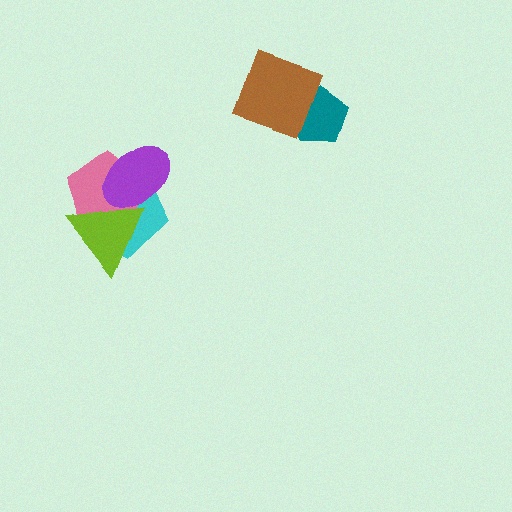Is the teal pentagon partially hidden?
Yes, it is partially covered by another shape.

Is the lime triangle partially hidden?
Yes, it is partially covered by another shape.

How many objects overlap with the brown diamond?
1 object overlaps with the brown diamond.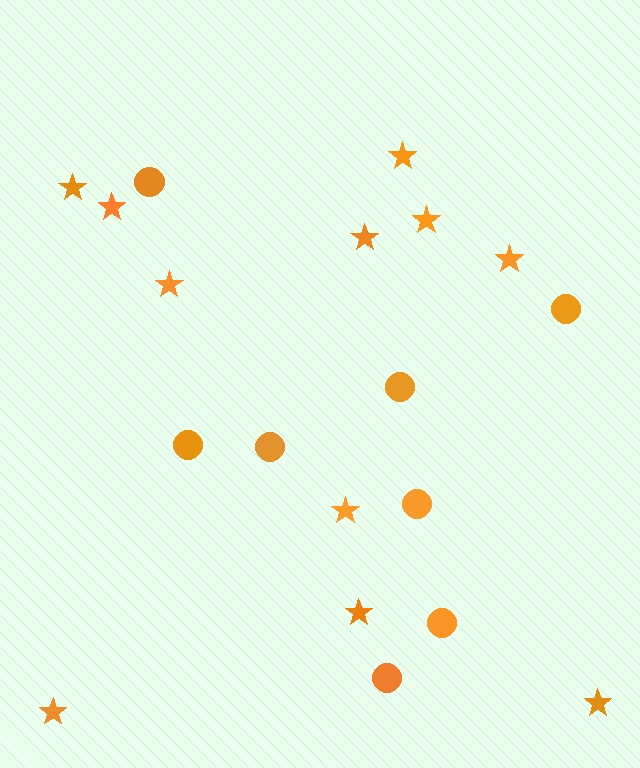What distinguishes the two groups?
There are 2 groups: one group of stars (11) and one group of circles (8).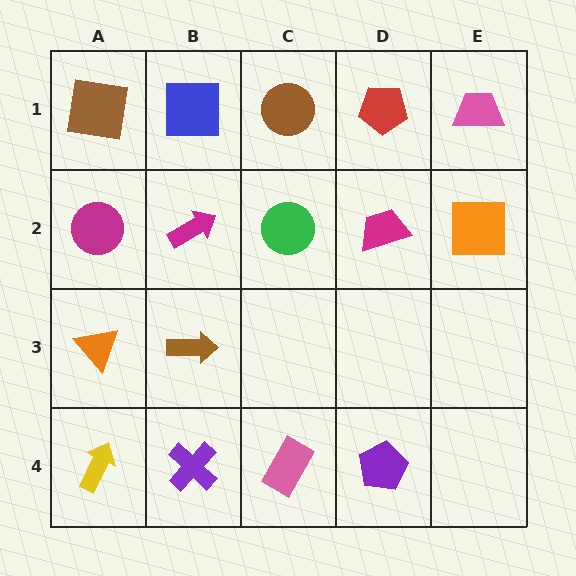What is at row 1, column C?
A brown circle.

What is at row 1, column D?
A red pentagon.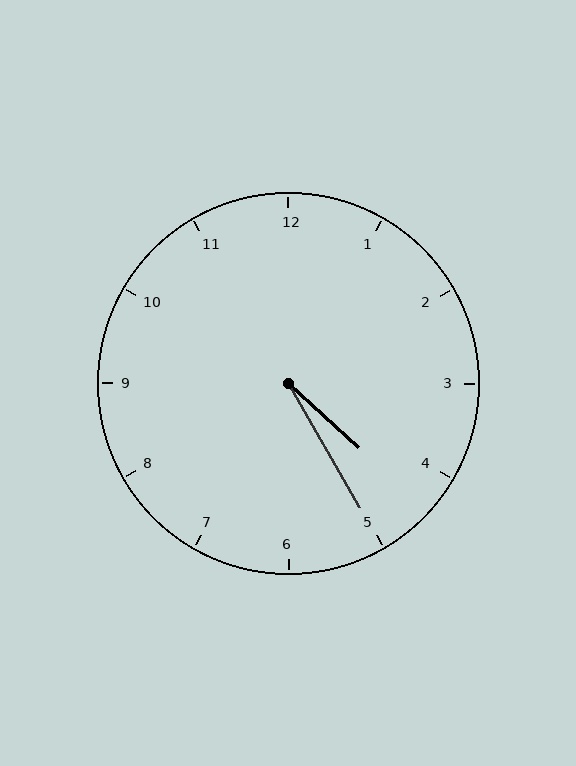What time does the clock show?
4:25.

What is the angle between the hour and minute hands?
Approximately 18 degrees.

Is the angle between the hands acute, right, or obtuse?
It is acute.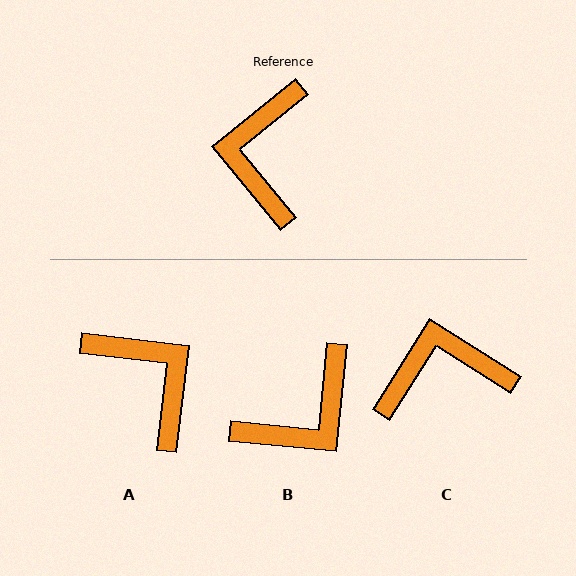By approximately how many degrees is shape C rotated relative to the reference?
Approximately 71 degrees clockwise.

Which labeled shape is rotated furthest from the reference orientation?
A, about 136 degrees away.